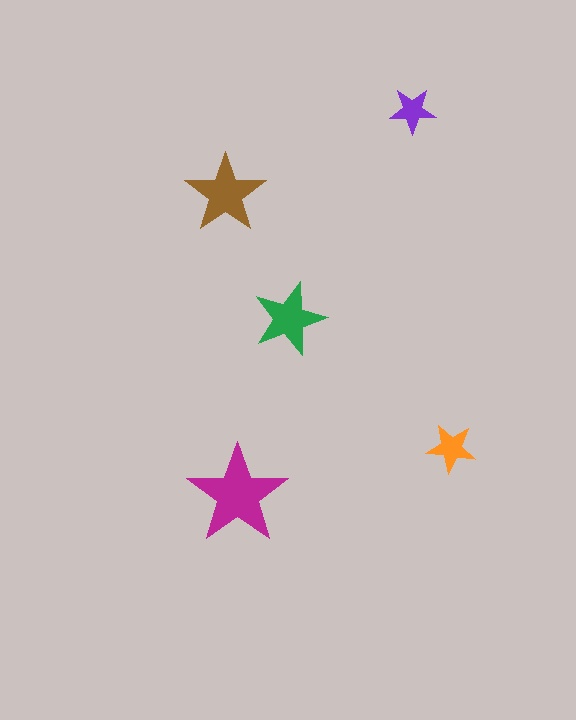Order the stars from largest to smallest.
the magenta one, the brown one, the green one, the orange one, the purple one.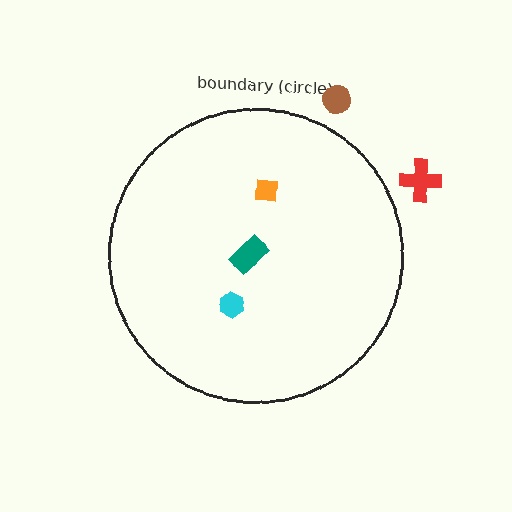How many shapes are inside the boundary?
3 inside, 2 outside.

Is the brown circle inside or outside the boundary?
Outside.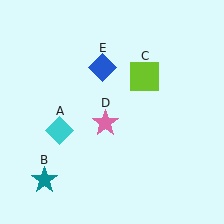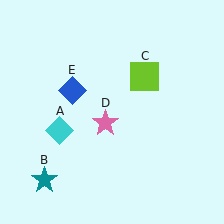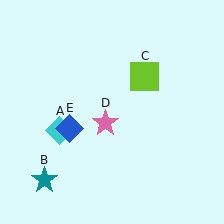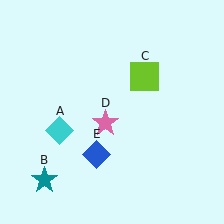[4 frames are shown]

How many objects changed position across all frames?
1 object changed position: blue diamond (object E).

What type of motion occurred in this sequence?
The blue diamond (object E) rotated counterclockwise around the center of the scene.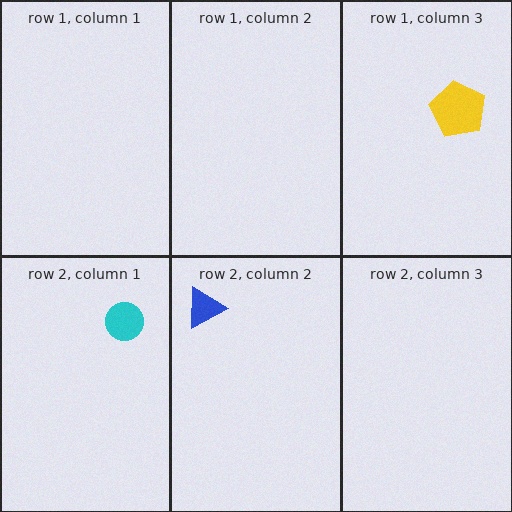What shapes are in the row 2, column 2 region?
The blue triangle.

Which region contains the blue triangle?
The row 2, column 2 region.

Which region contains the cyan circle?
The row 2, column 1 region.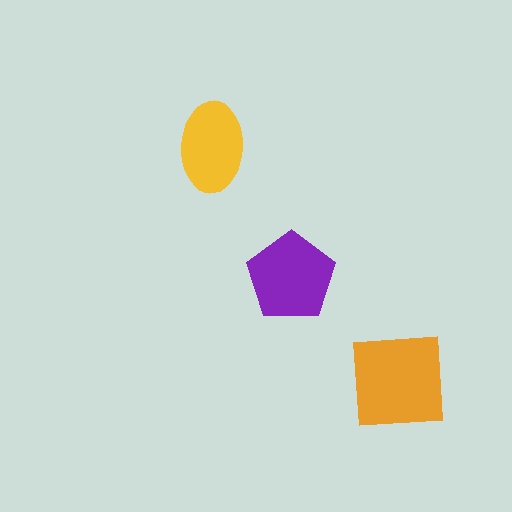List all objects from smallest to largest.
The yellow ellipse, the purple pentagon, the orange square.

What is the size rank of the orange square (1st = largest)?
1st.